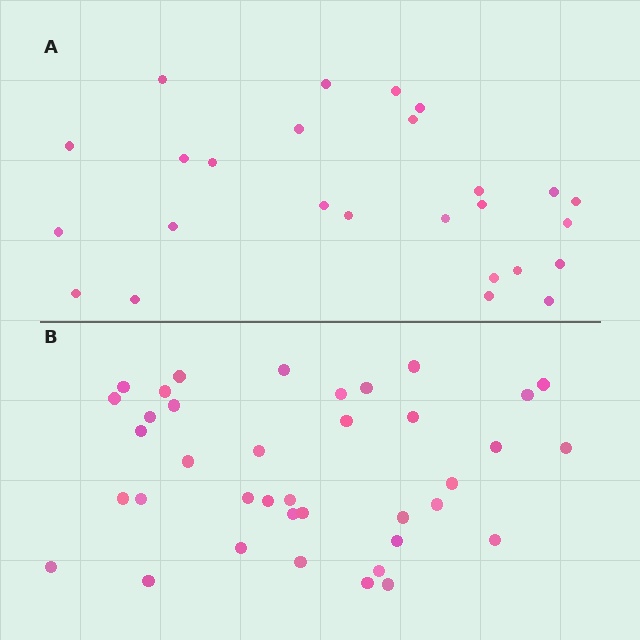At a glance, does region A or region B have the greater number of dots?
Region B (the bottom region) has more dots.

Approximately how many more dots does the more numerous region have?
Region B has roughly 12 or so more dots than region A.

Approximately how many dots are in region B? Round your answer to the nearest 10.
About 40 dots. (The exact count is 38, which rounds to 40.)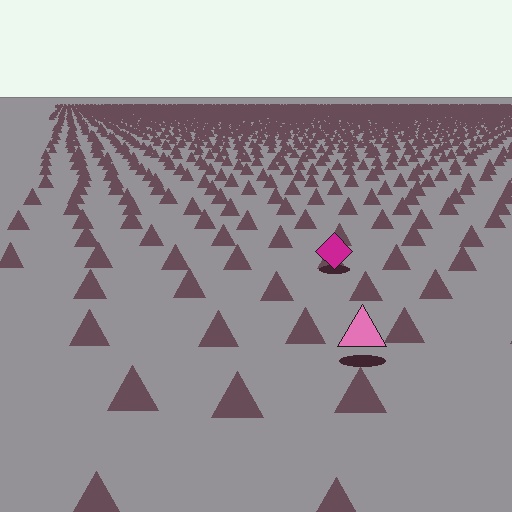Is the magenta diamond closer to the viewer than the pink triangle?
No. The pink triangle is closer — you can tell from the texture gradient: the ground texture is coarser near it.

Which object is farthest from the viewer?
The magenta diamond is farthest from the viewer. It appears smaller and the ground texture around it is denser.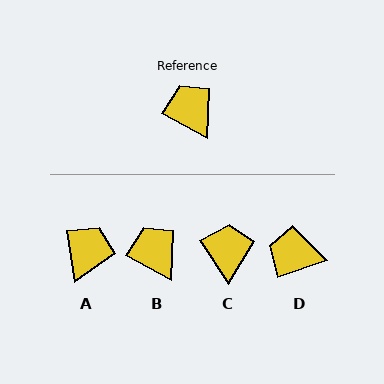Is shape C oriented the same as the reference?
No, it is off by about 28 degrees.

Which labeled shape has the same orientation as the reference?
B.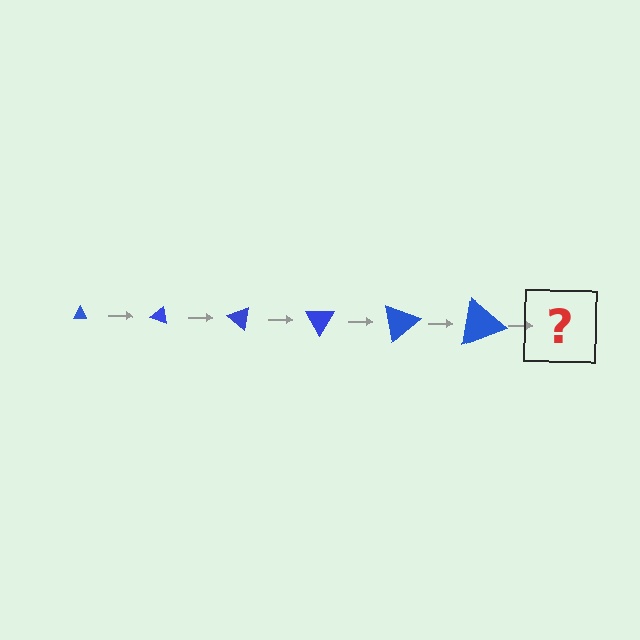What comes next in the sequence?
The next element should be a triangle, larger than the previous one and rotated 120 degrees from the start.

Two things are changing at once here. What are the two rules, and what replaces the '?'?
The two rules are that the triangle grows larger each step and it rotates 20 degrees each step. The '?' should be a triangle, larger than the previous one and rotated 120 degrees from the start.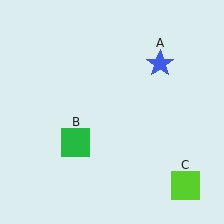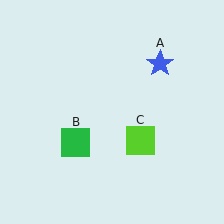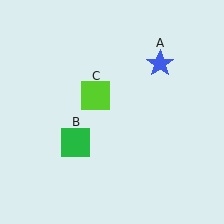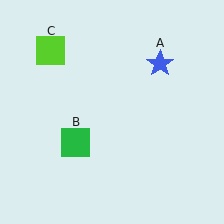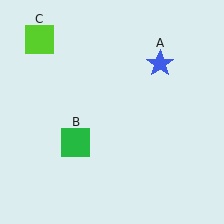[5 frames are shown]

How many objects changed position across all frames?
1 object changed position: lime square (object C).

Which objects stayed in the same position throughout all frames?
Blue star (object A) and green square (object B) remained stationary.